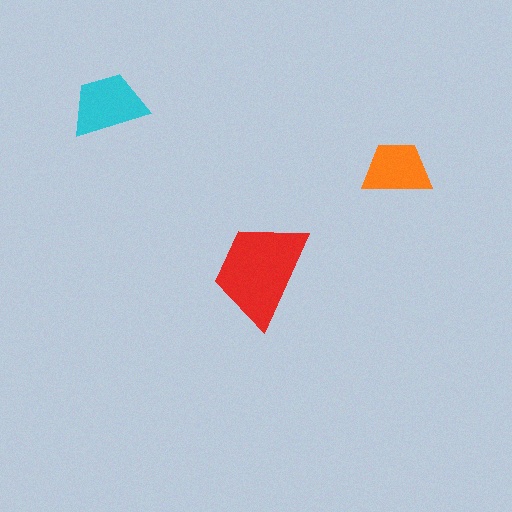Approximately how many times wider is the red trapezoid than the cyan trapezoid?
About 1.5 times wider.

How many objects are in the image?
There are 3 objects in the image.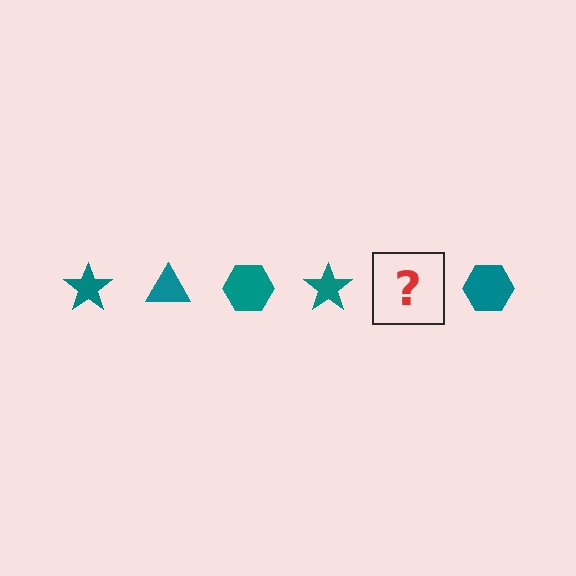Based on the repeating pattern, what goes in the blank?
The blank should be a teal triangle.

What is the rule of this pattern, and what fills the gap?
The rule is that the pattern cycles through star, triangle, hexagon shapes in teal. The gap should be filled with a teal triangle.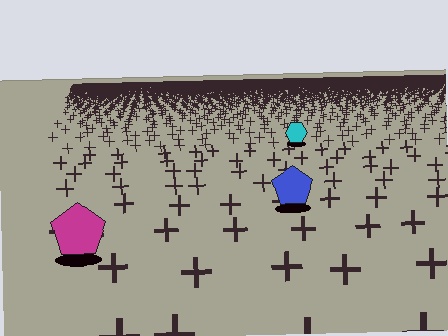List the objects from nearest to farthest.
From nearest to farthest: the magenta pentagon, the blue pentagon, the cyan hexagon.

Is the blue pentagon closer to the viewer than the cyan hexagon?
Yes. The blue pentagon is closer — you can tell from the texture gradient: the ground texture is coarser near it.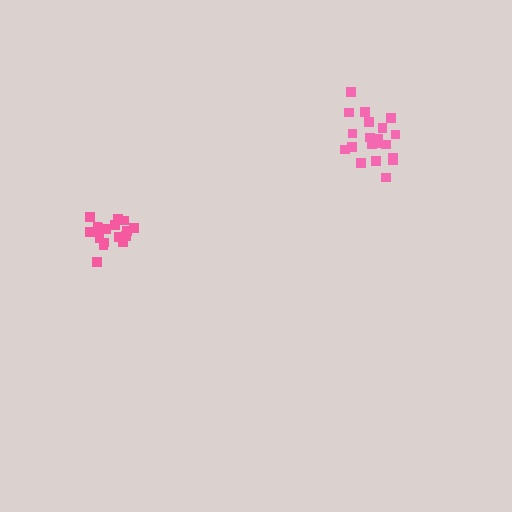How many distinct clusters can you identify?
There are 2 distinct clusters.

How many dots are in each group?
Group 1: 17 dots, Group 2: 20 dots (37 total).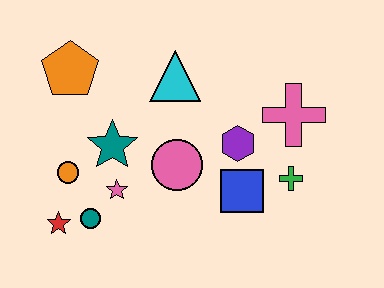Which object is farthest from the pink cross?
The red star is farthest from the pink cross.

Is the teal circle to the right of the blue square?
No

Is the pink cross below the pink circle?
No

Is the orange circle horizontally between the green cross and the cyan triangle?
No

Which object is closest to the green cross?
The blue square is closest to the green cross.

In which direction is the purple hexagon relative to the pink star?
The purple hexagon is to the right of the pink star.